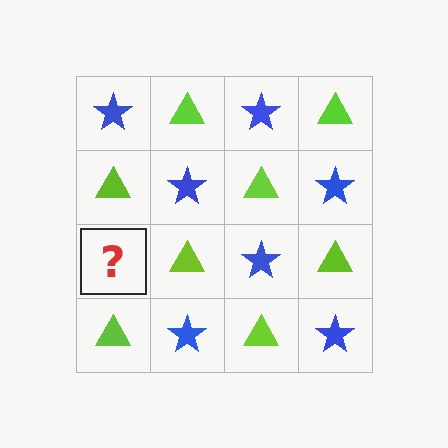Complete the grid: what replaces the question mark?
The question mark should be replaced with a blue star.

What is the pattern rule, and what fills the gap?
The rule is that it alternates blue star and lime triangle in a checkerboard pattern. The gap should be filled with a blue star.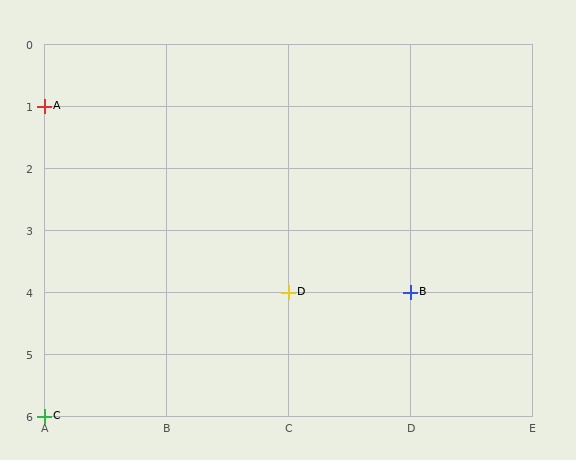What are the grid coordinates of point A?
Point A is at grid coordinates (A, 1).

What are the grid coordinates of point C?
Point C is at grid coordinates (A, 6).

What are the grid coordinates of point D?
Point D is at grid coordinates (C, 4).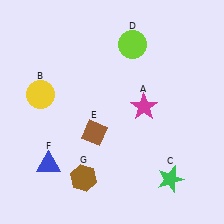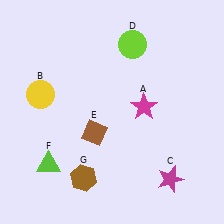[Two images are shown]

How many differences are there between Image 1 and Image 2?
There are 2 differences between the two images.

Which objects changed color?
C changed from green to magenta. F changed from blue to lime.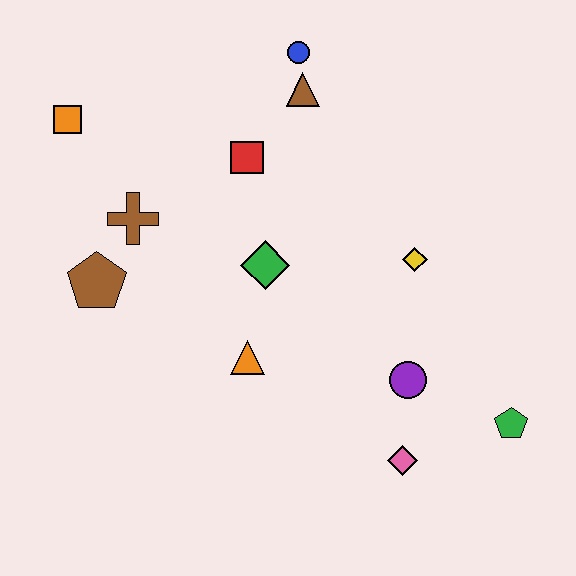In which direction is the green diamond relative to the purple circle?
The green diamond is to the left of the purple circle.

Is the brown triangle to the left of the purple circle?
Yes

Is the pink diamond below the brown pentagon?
Yes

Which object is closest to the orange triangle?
The green diamond is closest to the orange triangle.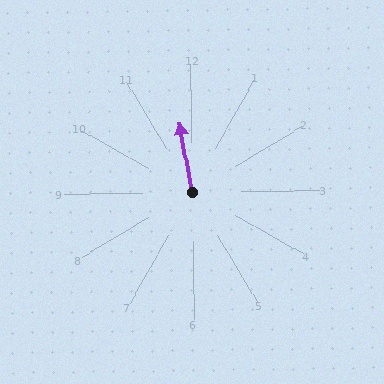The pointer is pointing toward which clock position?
Roughly 12 o'clock.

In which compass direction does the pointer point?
North.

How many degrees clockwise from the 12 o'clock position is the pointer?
Approximately 351 degrees.